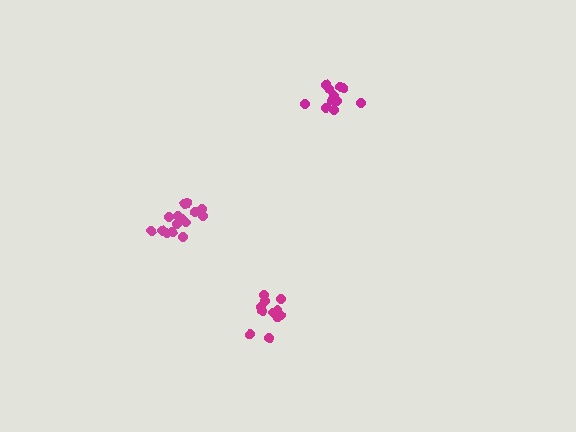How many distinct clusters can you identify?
There are 3 distinct clusters.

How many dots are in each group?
Group 1: 11 dots, Group 2: 11 dots, Group 3: 15 dots (37 total).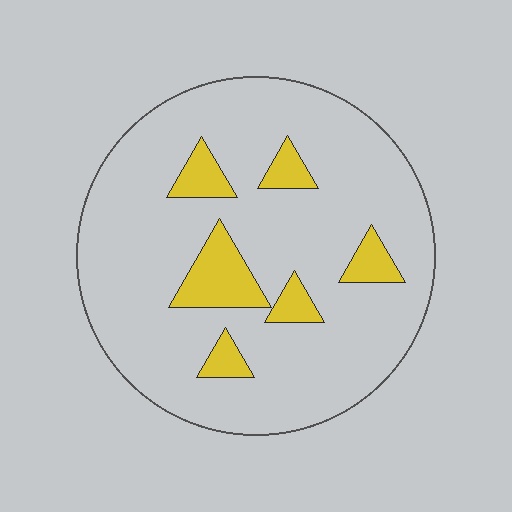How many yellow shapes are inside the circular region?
6.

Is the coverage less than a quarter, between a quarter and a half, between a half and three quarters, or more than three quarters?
Less than a quarter.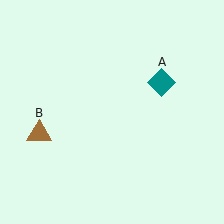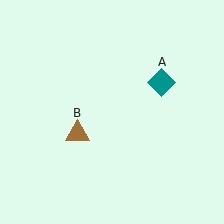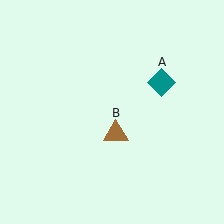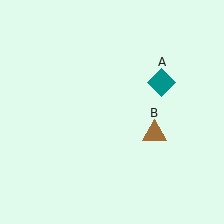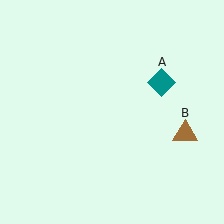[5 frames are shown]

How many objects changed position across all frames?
1 object changed position: brown triangle (object B).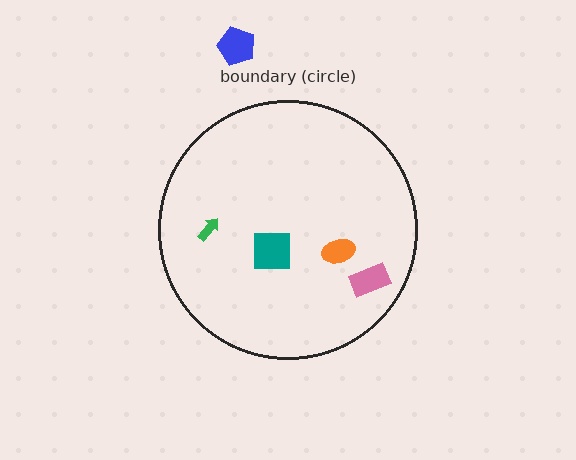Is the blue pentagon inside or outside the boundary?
Outside.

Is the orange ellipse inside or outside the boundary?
Inside.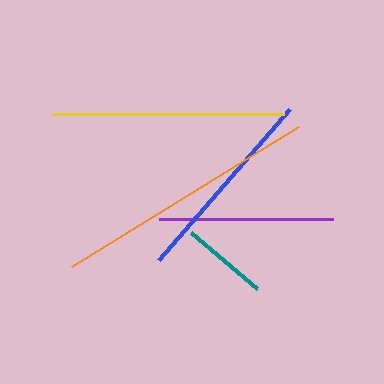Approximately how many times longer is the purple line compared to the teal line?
The purple line is approximately 2.0 times the length of the teal line.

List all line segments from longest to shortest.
From longest to shortest: orange, yellow, blue, purple, teal.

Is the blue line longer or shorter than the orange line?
The orange line is longer than the blue line.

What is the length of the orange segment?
The orange segment is approximately 267 pixels long.